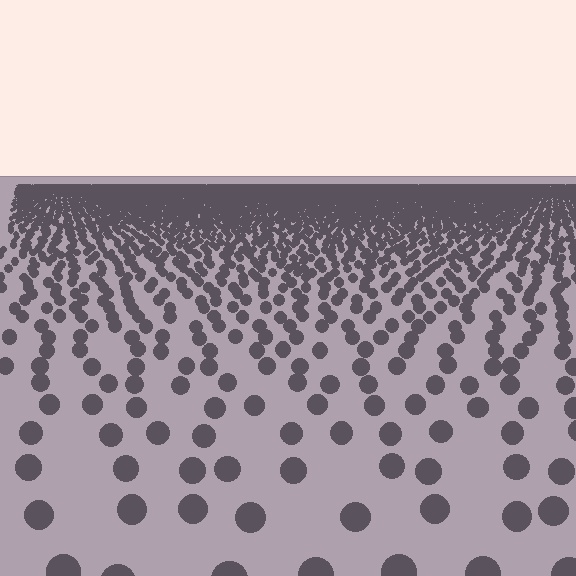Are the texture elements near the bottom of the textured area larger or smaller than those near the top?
Larger. Near the bottom, elements are closer to the viewer and appear at a bigger on-screen size.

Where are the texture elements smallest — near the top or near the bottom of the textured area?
Near the top.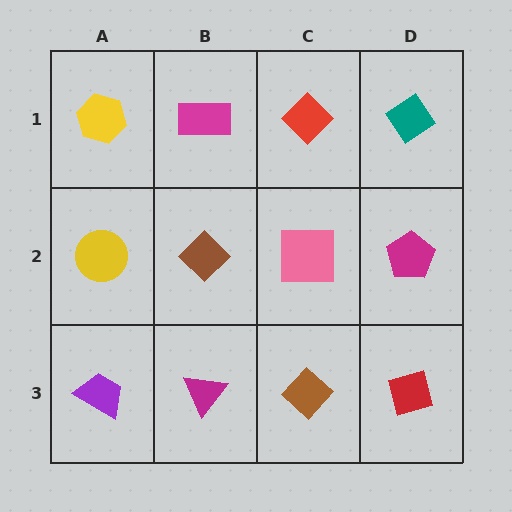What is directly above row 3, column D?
A magenta pentagon.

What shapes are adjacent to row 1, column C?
A pink square (row 2, column C), a magenta rectangle (row 1, column B), a teal diamond (row 1, column D).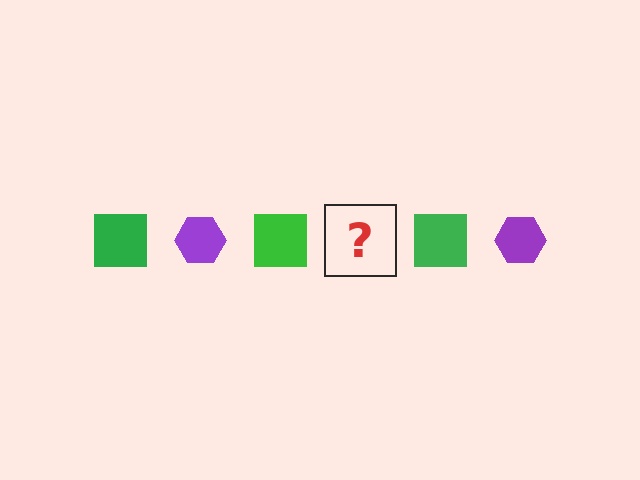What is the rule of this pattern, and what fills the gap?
The rule is that the pattern alternates between green square and purple hexagon. The gap should be filled with a purple hexagon.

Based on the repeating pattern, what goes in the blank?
The blank should be a purple hexagon.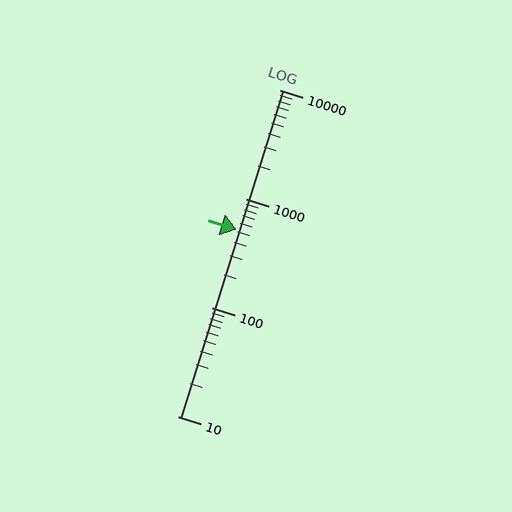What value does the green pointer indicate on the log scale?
The pointer indicates approximately 520.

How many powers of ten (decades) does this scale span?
The scale spans 3 decades, from 10 to 10000.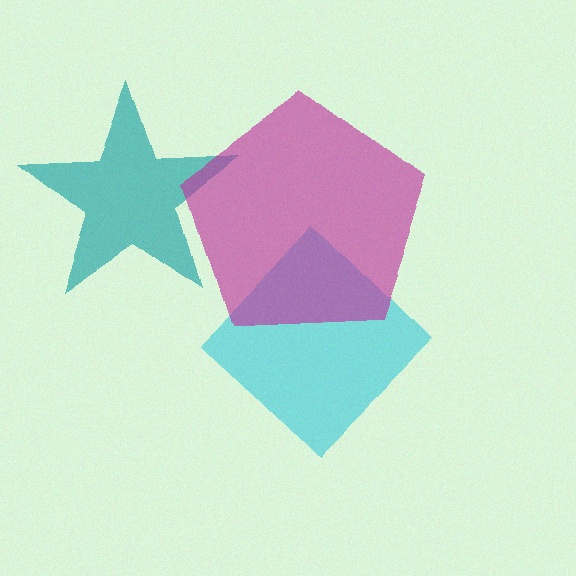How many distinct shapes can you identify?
There are 3 distinct shapes: a cyan diamond, a teal star, a magenta pentagon.